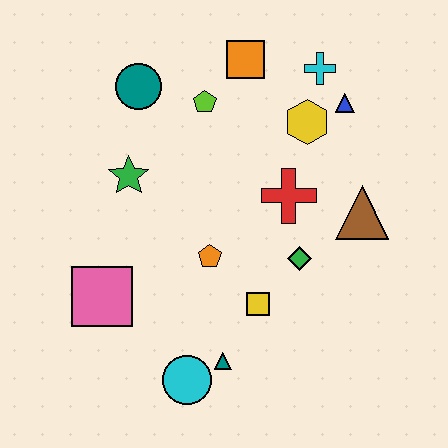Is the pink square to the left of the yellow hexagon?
Yes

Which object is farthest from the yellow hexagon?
The cyan circle is farthest from the yellow hexagon.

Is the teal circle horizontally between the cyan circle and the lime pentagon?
No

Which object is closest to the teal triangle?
The cyan circle is closest to the teal triangle.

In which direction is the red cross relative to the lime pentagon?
The red cross is below the lime pentagon.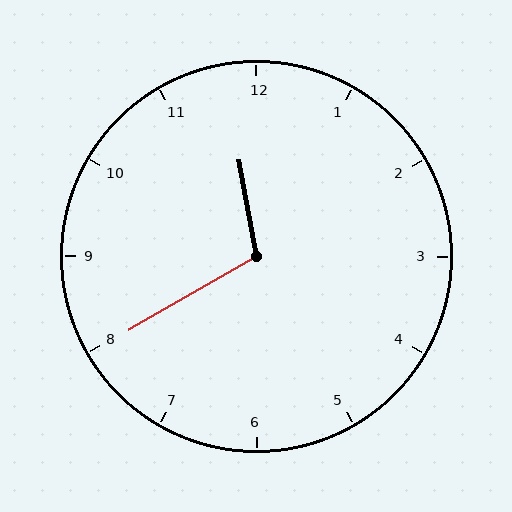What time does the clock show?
11:40.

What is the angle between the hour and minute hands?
Approximately 110 degrees.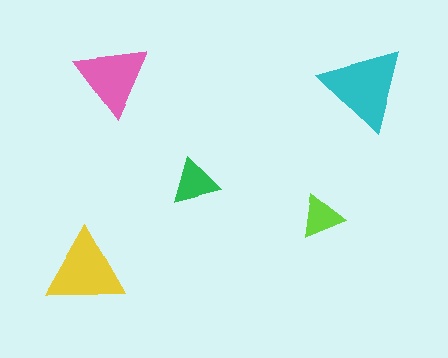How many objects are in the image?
There are 5 objects in the image.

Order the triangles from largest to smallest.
the cyan one, the yellow one, the pink one, the green one, the lime one.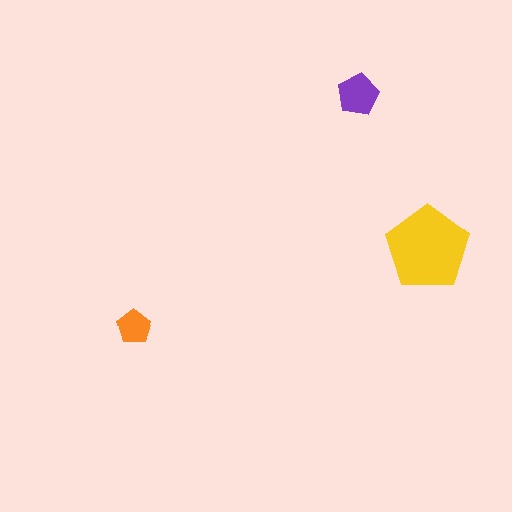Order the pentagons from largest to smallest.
the yellow one, the purple one, the orange one.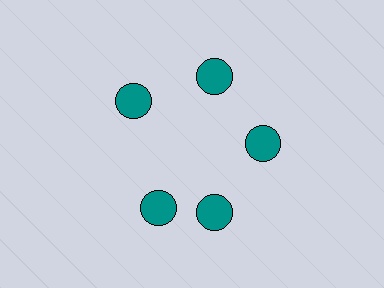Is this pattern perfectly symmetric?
No. The 5 teal circles are arranged in a ring, but one element near the 8 o'clock position is rotated out of alignment along the ring, breaking the 5-fold rotational symmetry.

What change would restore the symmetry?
The symmetry would be restored by rotating it back into even spacing with its neighbors so that all 5 circles sit at equal angles and equal distance from the center.